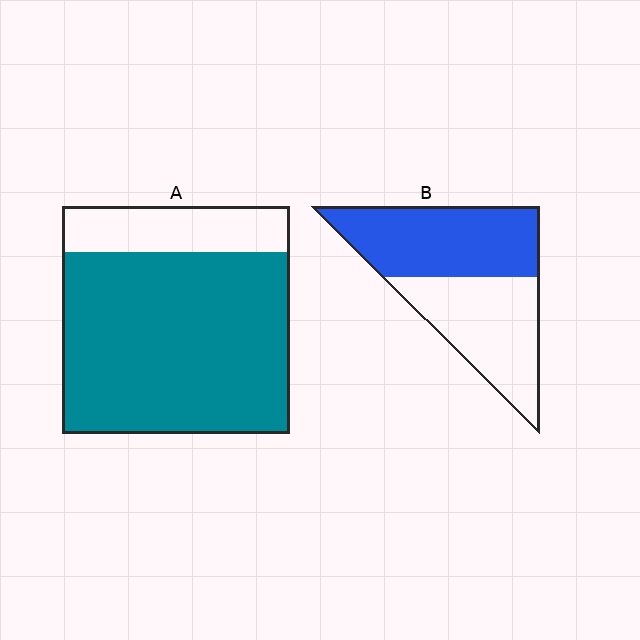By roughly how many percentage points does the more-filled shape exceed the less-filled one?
By roughly 25 percentage points (A over B).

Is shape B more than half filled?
Roughly half.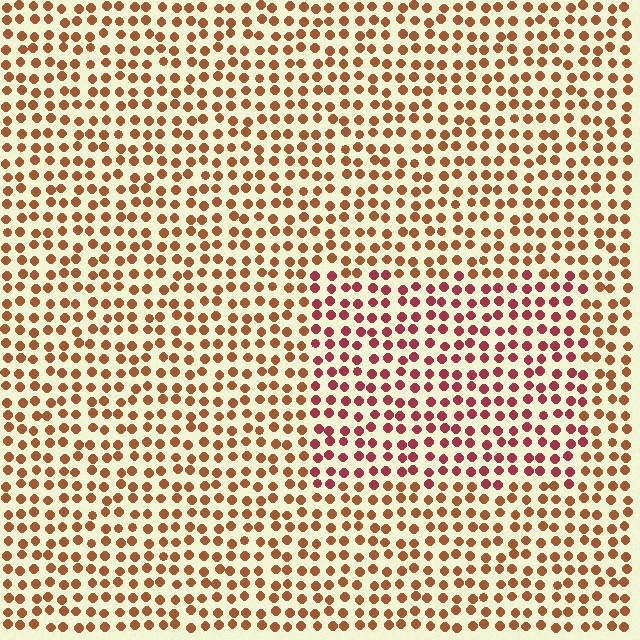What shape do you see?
I see a rectangle.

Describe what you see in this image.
The image is filled with small brown elements in a uniform arrangement. A rectangle-shaped region is visible where the elements are tinted to a slightly different hue, forming a subtle color boundary.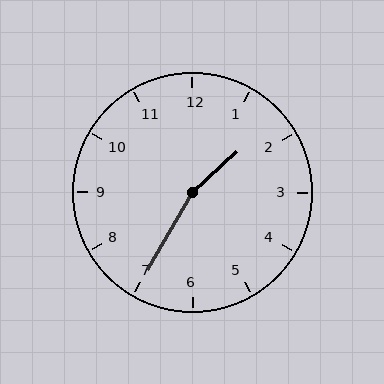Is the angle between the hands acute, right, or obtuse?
It is obtuse.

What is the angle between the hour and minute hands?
Approximately 162 degrees.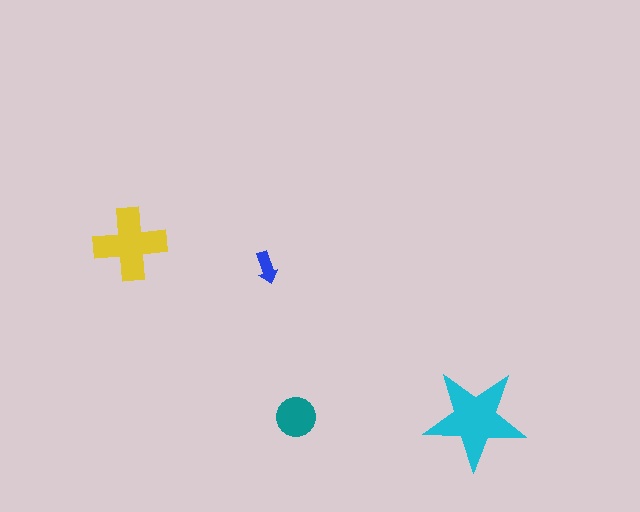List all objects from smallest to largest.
The blue arrow, the teal circle, the yellow cross, the cyan star.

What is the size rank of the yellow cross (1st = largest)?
2nd.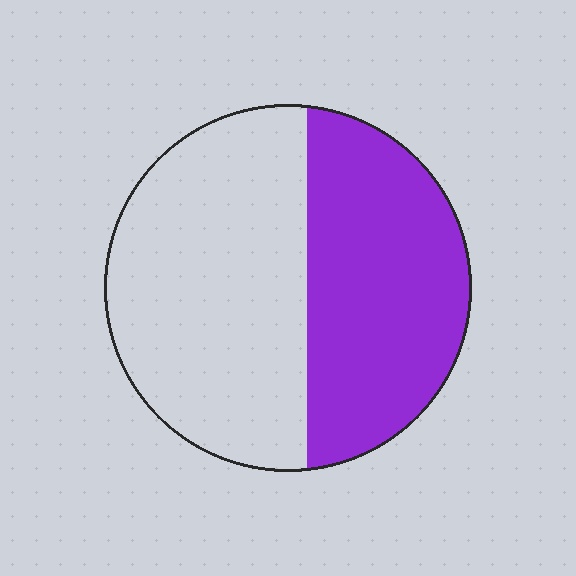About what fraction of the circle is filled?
About two fifths (2/5).